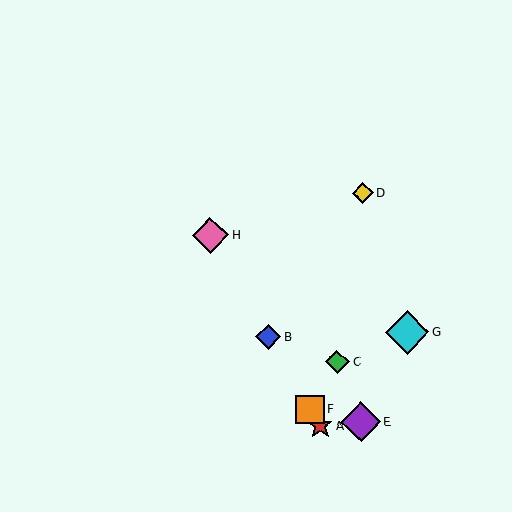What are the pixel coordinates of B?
Object B is at (269, 337).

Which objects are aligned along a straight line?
Objects A, B, F, H are aligned along a straight line.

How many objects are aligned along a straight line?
4 objects (A, B, F, H) are aligned along a straight line.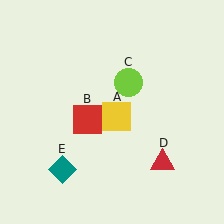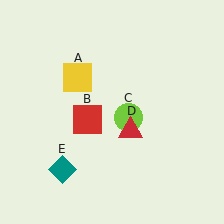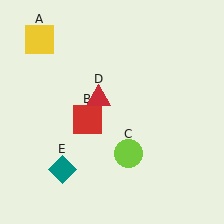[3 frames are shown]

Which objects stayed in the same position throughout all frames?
Red square (object B) and teal diamond (object E) remained stationary.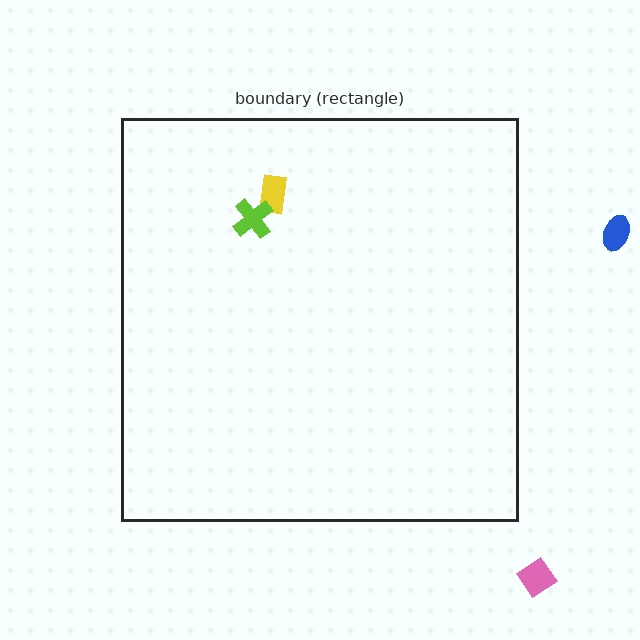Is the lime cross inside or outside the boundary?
Inside.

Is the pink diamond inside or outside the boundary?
Outside.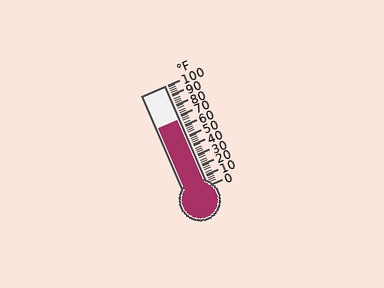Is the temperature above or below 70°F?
The temperature is below 70°F.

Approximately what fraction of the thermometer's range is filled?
The thermometer is filled to approximately 65% of its range.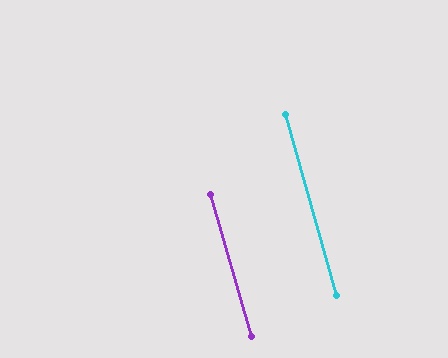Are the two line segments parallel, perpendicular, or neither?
Parallel — their directions differ by only 0.5°.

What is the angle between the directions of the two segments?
Approximately 0 degrees.